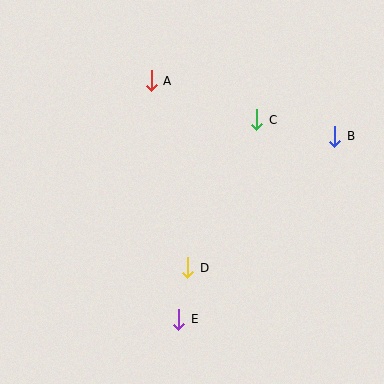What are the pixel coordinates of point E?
Point E is at (179, 319).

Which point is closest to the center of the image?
Point D at (188, 268) is closest to the center.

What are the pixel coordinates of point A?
Point A is at (151, 81).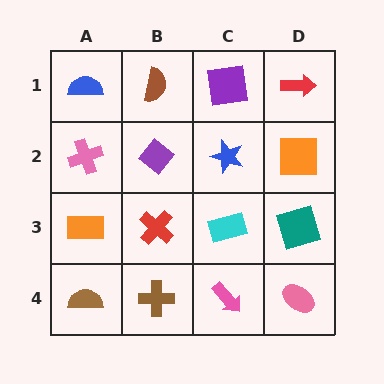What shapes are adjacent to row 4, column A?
An orange rectangle (row 3, column A), a brown cross (row 4, column B).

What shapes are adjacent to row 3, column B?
A purple diamond (row 2, column B), a brown cross (row 4, column B), an orange rectangle (row 3, column A), a cyan rectangle (row 3, column C).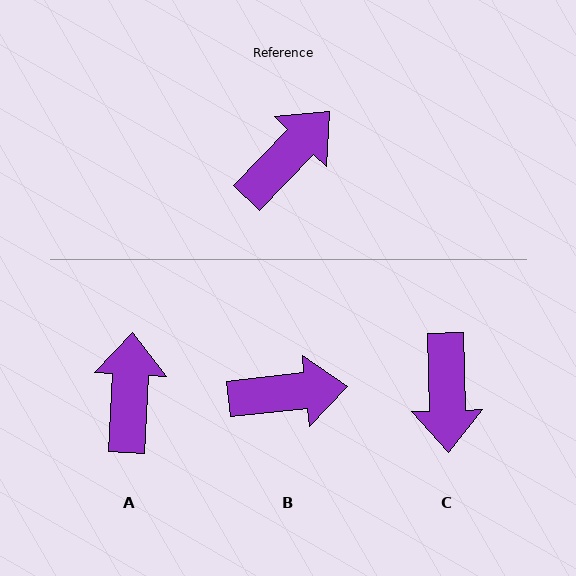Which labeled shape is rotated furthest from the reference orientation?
C, about 134 degrees away.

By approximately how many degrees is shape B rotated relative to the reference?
Approximately 40 degrees clockwise.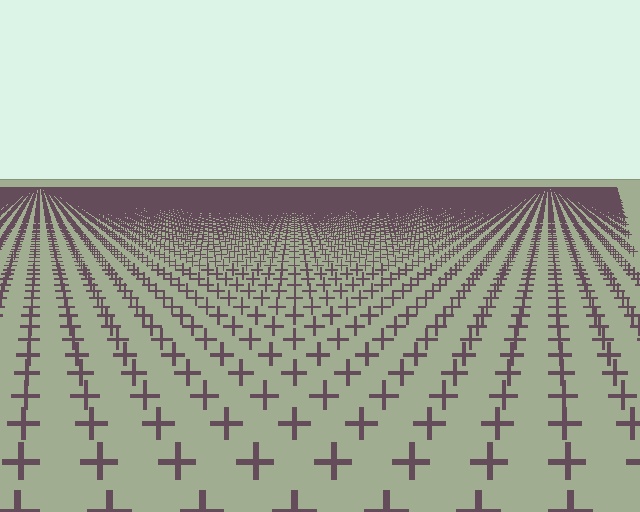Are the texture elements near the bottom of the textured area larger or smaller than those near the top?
Larger. Near the bottom, elements are closer to the viewer and appear at a bigger on-screen size.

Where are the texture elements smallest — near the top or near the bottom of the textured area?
Near the top.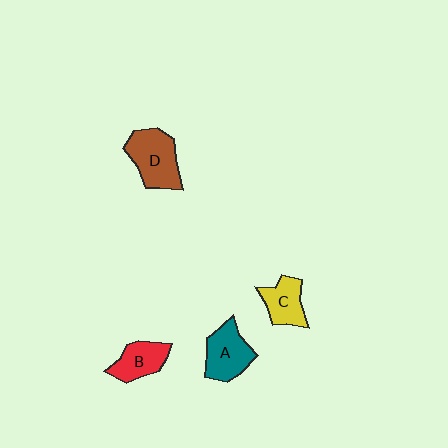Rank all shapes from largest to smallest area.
From largest to smallest: D (brown), A (teal), B (red), C (yellow).